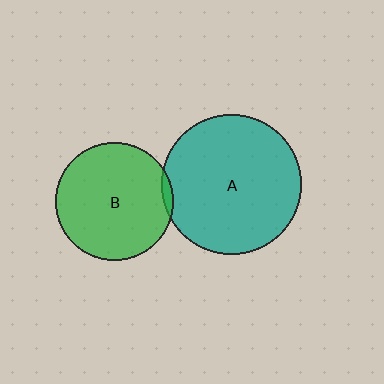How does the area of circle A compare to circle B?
Approximately 1.4 times.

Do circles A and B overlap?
Yes.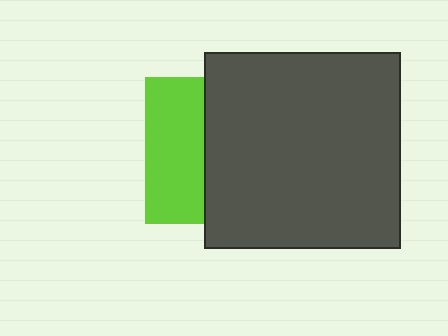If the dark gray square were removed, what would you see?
You would see the complete lime square.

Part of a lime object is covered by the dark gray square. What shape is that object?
It is a square.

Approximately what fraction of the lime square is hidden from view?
Roughly 60% of the lime square is hidden behind the dark gray square.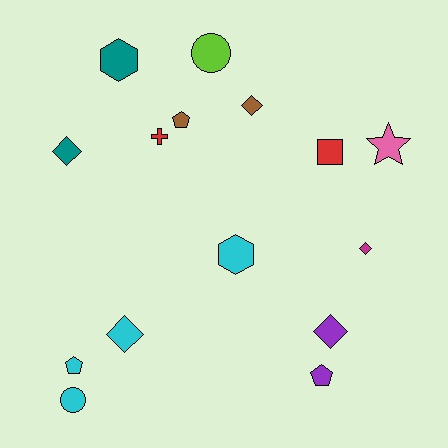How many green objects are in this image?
There are no green objects.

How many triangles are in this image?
There are no triangles.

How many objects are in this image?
There are 15 objects.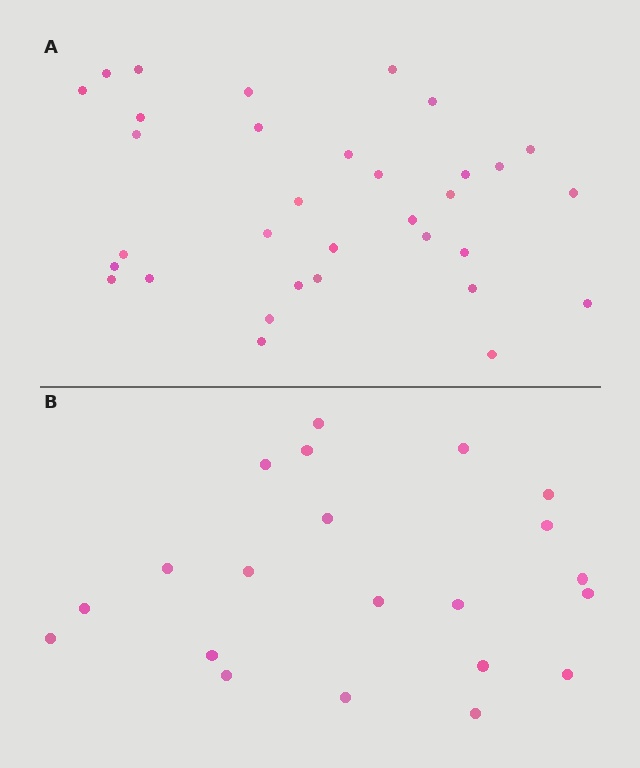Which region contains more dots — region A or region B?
Region A (the top region) has more dots.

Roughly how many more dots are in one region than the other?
Region A has roughly 12 or so more dots than region B.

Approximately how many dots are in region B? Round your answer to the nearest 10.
About 20 dots. (The exact count is 21, which rounds to 20.)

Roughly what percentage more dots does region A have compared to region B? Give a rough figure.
About 55% more.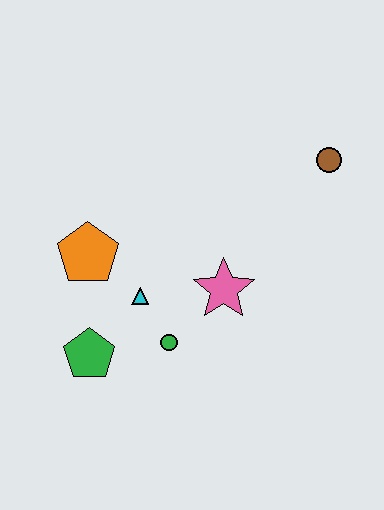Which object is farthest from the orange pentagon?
The brown circle is farthest from the orange pentagon.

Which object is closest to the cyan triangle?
The green circle is closest to the cyan triangle.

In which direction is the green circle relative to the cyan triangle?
The green circle is below the cyan triangle.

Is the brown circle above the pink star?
Yes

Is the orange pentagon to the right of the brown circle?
No